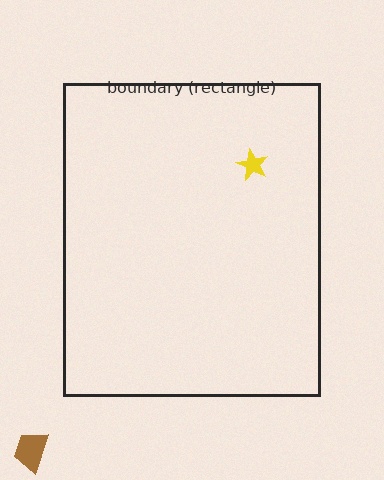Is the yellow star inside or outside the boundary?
Inside.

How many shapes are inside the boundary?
1 inside, 1 outside.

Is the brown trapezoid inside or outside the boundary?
Outside.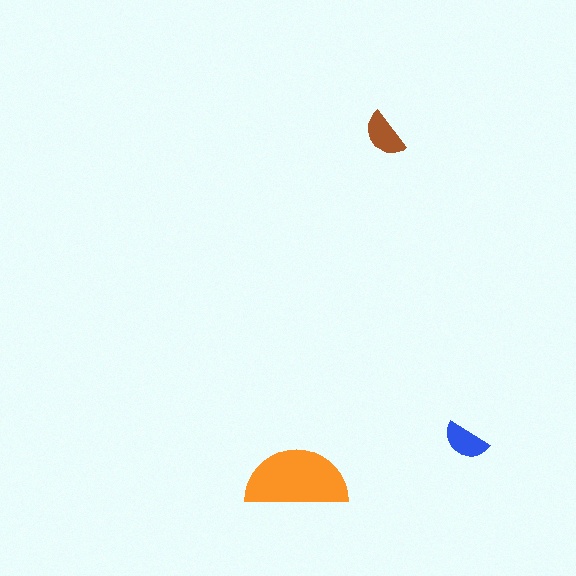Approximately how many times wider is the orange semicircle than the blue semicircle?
About 2 times wider.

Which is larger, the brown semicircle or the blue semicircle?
The brown one.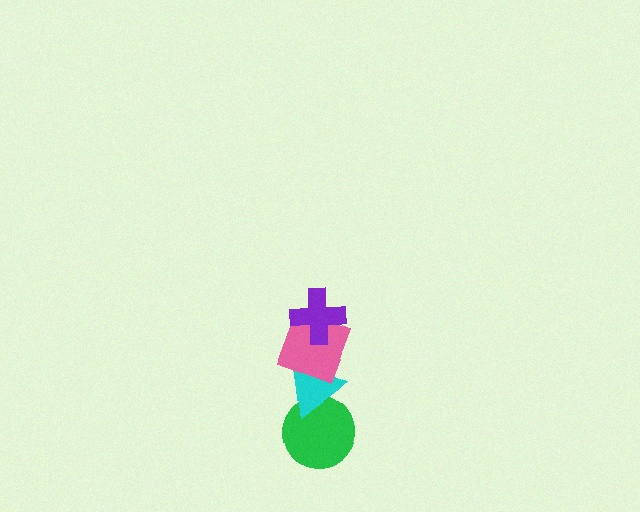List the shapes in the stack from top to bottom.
From top to bottom: the purple cross, the pink square, the cyan triangle, the green circle.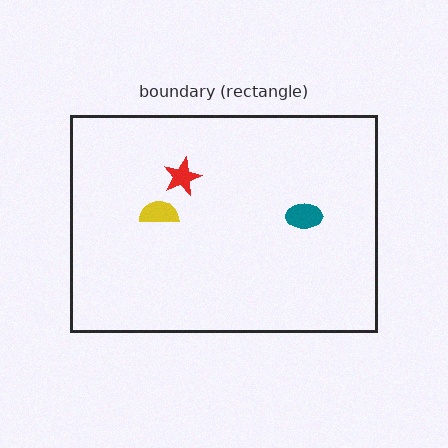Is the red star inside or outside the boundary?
Inside.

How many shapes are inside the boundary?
3 inside, 0 outside.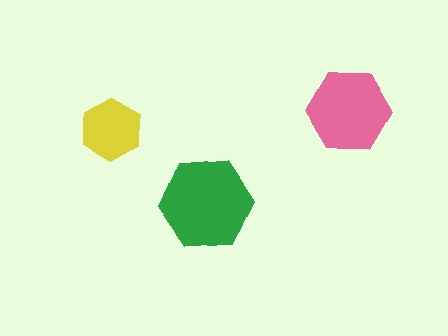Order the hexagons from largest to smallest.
the green one, the pink one, the yellow one.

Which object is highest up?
The pink hexagon is topmost.